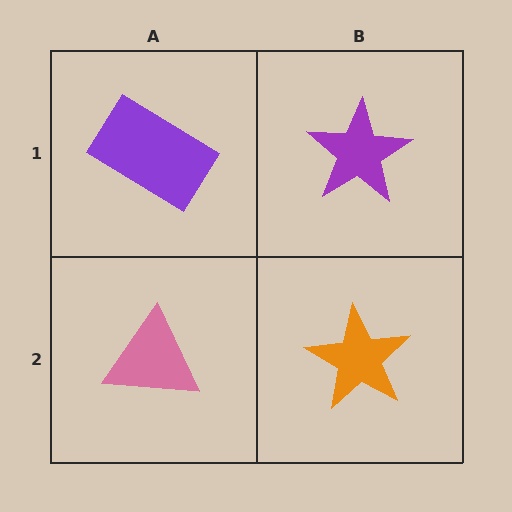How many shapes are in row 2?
2 shapes.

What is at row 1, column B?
A purple star.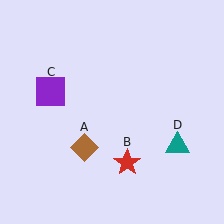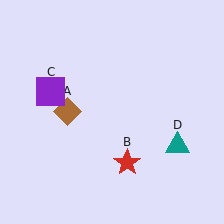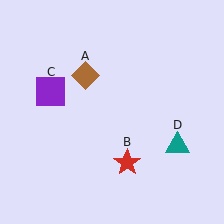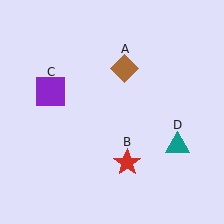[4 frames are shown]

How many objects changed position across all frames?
1 object changed position: brown diamond (object A).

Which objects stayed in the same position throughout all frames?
Red star (object B) and purple square (object C) and teal triangle (object D) remained stationary.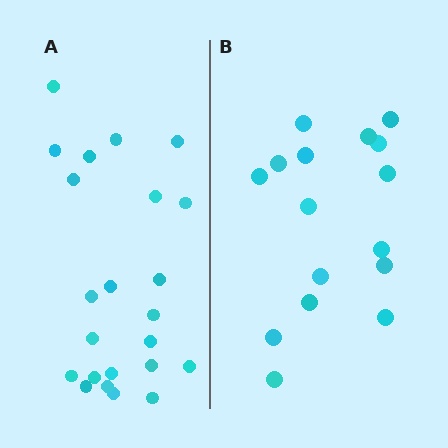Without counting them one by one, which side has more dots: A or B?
Region A (the left region) has more dots.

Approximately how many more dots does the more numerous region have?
Region A has roughly 8 or so more dots than region B.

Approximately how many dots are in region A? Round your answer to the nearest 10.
About 20 dots. (The exact count is 23, which rounds to 20.)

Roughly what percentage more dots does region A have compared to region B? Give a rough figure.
About 45% more.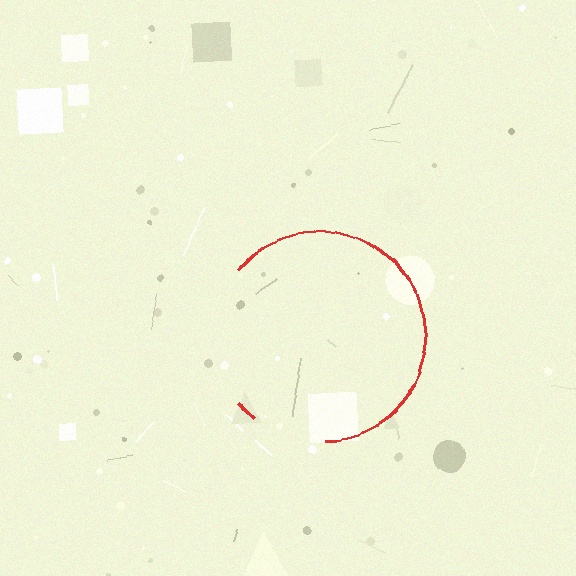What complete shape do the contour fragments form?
The contour fragments form a circle.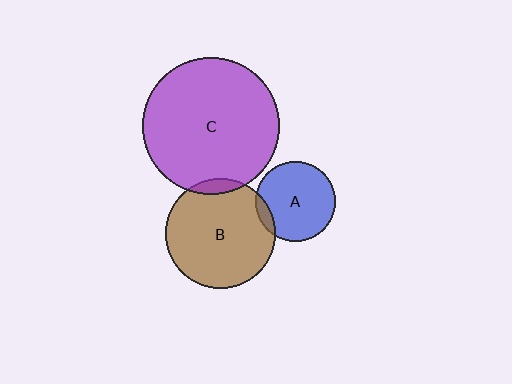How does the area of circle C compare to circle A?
Approximately 2.9 times.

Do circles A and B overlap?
Yes.